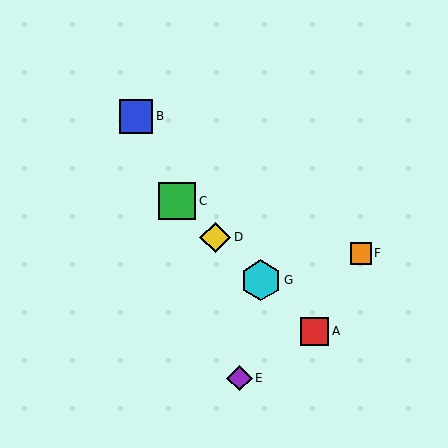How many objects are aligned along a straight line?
4 objects (A, C, D, G) are aligned along a straight line.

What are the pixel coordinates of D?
Object D is at (215, 237).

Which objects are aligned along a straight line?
Objects A, C, D, G are aligned along a straight line.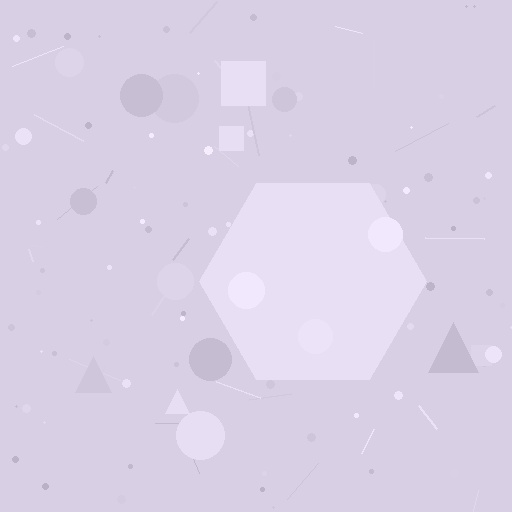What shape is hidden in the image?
A hexagon is hidden in the image.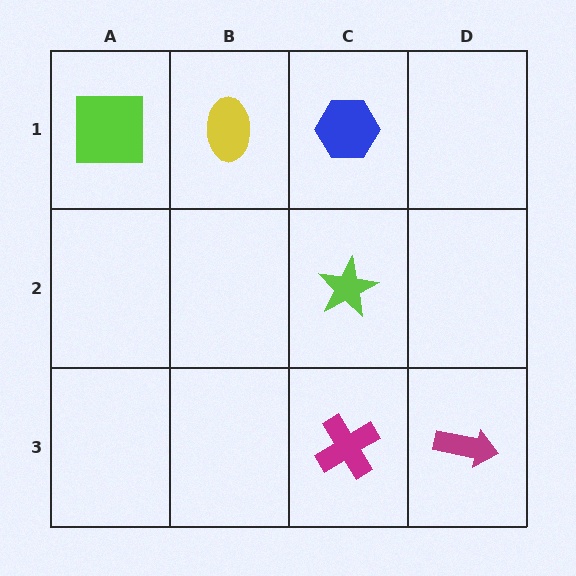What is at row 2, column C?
A lime star.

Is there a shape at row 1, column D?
No, that cell is empty.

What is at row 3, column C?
A magenta cross.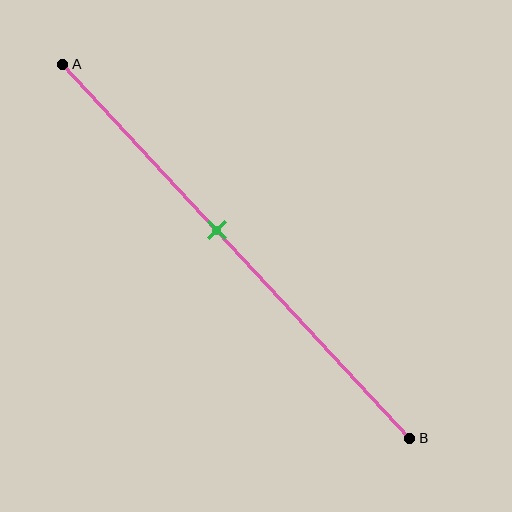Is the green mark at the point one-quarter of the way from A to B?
No, the mark is at about 45% from A, not at the 25% one-quarter point.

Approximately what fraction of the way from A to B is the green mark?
The green mark is approximately 45% of the way from A to B.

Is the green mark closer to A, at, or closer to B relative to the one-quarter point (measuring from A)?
The green mark is closer to point B than the one-quarter point of segment AB.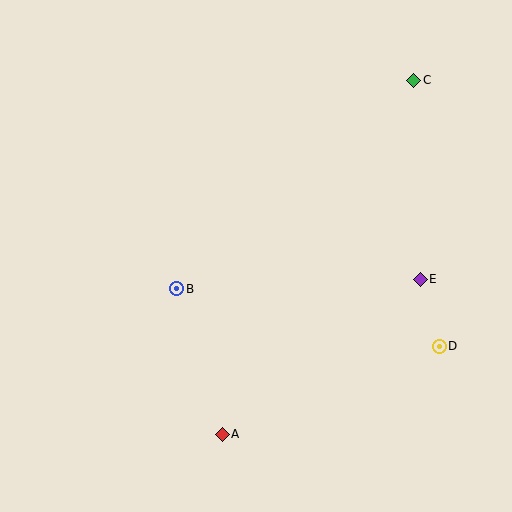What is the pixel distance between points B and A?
The distance between B and A is 152 pixels.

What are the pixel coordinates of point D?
Point D is at (439, 346).